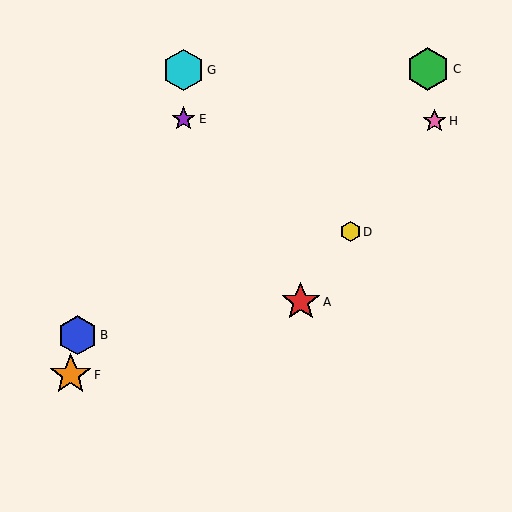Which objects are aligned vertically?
Objects E, G are aligned vertically.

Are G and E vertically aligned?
Yes, both are at x≈184.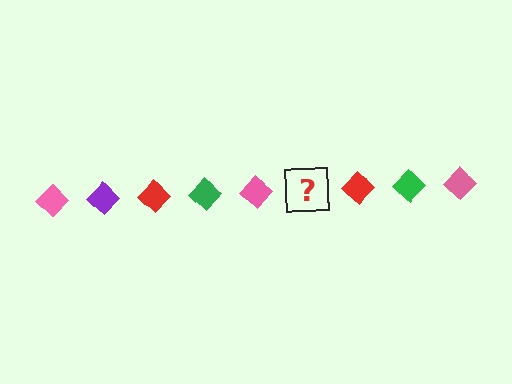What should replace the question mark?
The question mark should be replaced with a purple diamond.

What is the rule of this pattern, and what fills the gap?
The rule is that the pattern cycles through pink, purple, red, green diamonds. The gap should be filled with a purple diamond.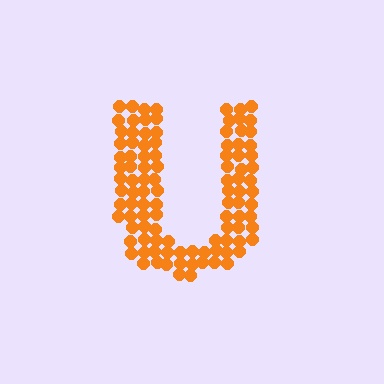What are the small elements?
The small elements are circles.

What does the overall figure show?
The overall figure shows the letter U.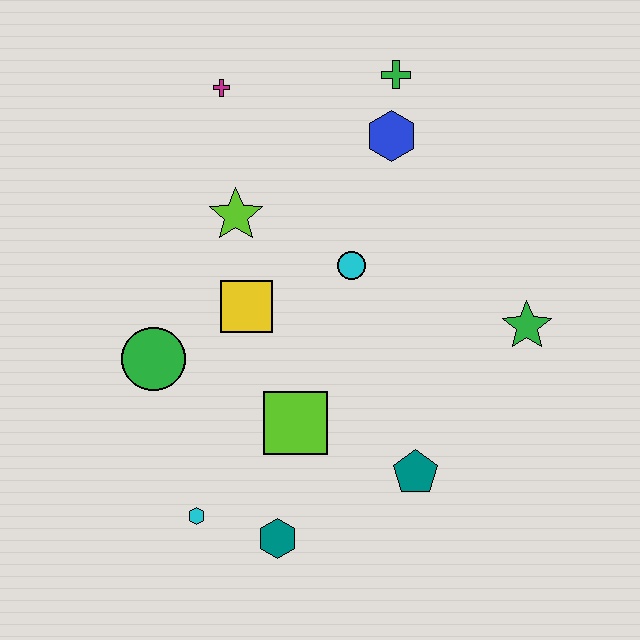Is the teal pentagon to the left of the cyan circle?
No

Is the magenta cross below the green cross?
Yes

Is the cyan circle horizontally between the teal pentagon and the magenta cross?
Yes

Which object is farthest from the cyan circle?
The cyan hexagon is farthest from the cyan circle.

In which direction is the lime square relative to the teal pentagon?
The lime square is to the left of the teal pentagon.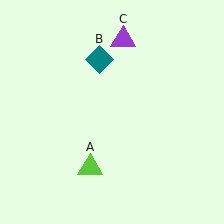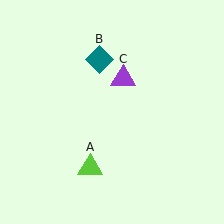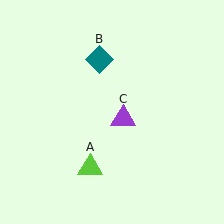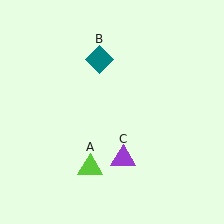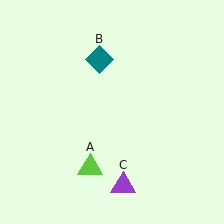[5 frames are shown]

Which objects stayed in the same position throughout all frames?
Lime triangle (object A) and teal diamond (object B) remained stationary.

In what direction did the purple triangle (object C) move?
The purple triangle (object C) moved down.